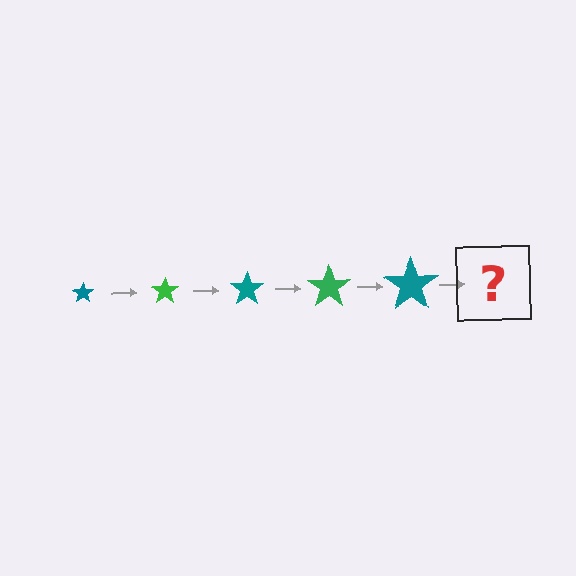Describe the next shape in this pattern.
It should be a green star, larger than the previous one.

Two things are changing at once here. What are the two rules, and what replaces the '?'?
The two rules are that the star grows larger each step and the color cycles through teal and green. The '?' should be a green star, larger than the previous one.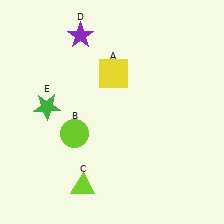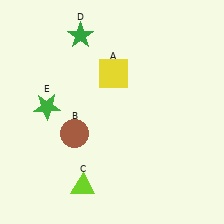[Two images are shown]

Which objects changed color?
B changed from lime to brown. D changed from purple to green.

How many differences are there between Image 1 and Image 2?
There are 2 differences between the two images.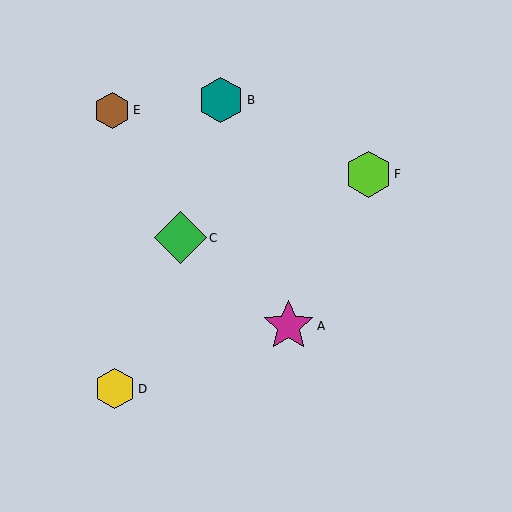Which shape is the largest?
The green diamond (labeled C) is the largest.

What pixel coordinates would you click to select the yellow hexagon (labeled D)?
Click at (115, 389) to select the yellow hexagon D.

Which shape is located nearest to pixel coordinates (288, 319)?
The magenta star (labeled A) at (289, 326) is nearest to that location.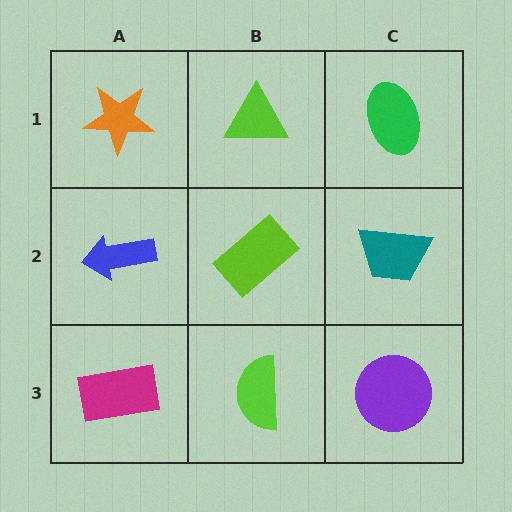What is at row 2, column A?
A blue arrow.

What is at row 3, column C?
A purple circle.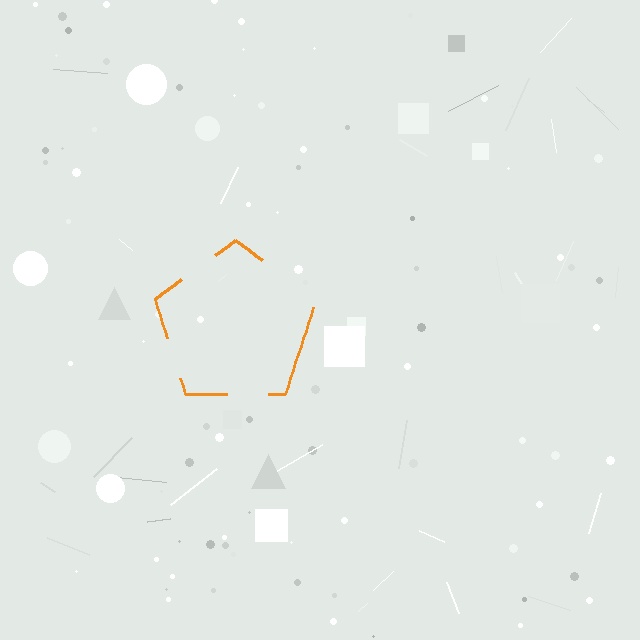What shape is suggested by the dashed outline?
The dashed outline suggests a pentagon.